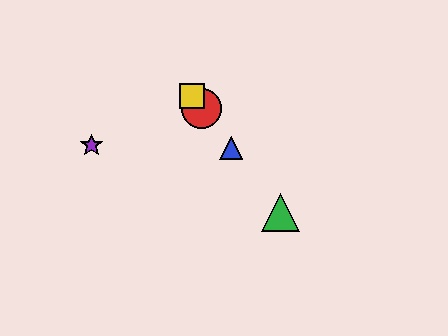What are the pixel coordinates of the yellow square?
The yellow square is at (192, 96).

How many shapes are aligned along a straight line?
4 shapes (the red circle, the blue triangle, the green triangle, the yellow square) are aligned along a straight line.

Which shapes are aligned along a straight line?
The red circle, the blue triangle, the green triangle, the yellow square are aligned along a straight line.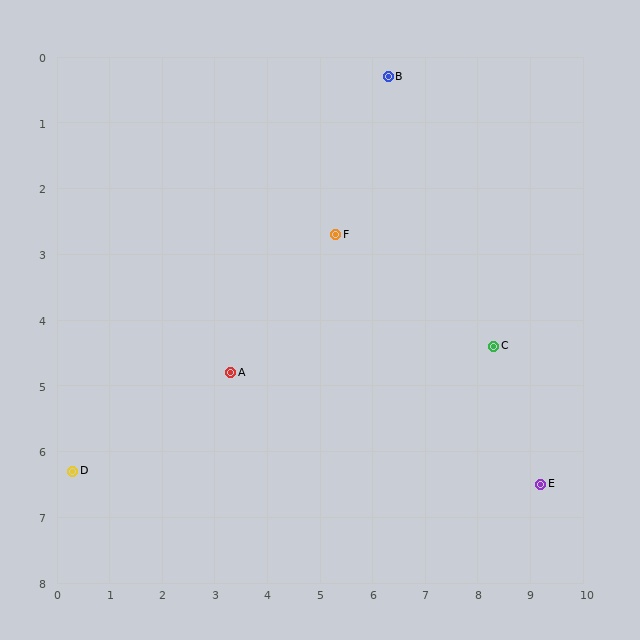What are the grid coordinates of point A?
Point A is at approximately (3.3, 4.8).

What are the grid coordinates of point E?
Point E is at approximately (9.2, 6.5).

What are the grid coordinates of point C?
Point C is at approximately (8.3, 4.4).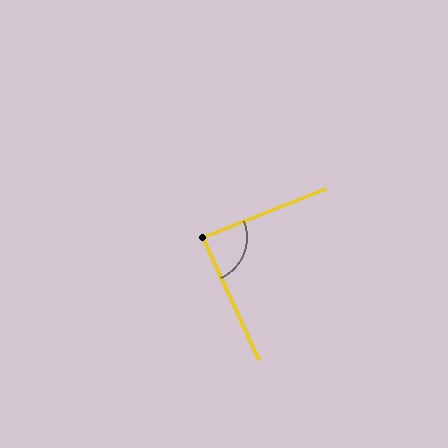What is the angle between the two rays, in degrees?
Approximately 87 degrees.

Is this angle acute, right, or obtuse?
It is approximately a right angle.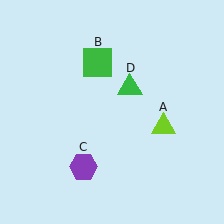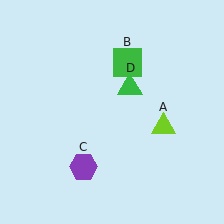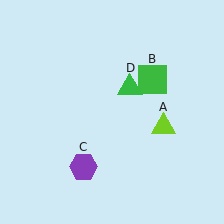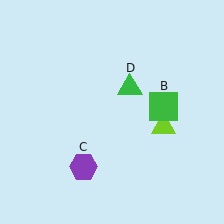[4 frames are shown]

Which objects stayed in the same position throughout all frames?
Lime triangle (object A) and purple hexagon (object C) and green triangle (object D) remained stationary.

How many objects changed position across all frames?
1 object changed position: green square (object B).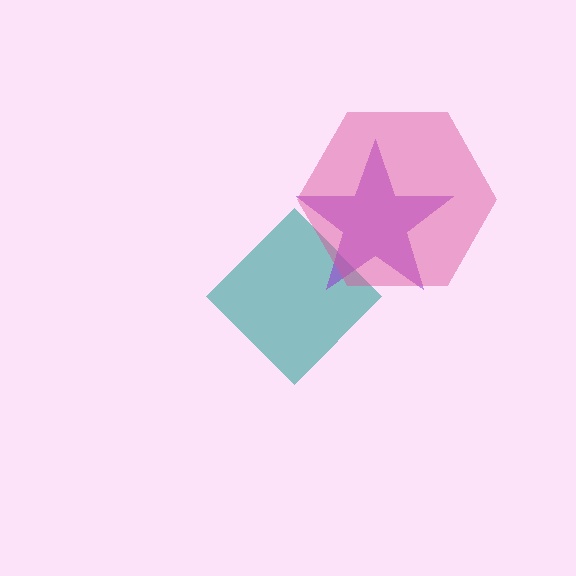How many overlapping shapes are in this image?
There are 3 overlapping shapes in the image.